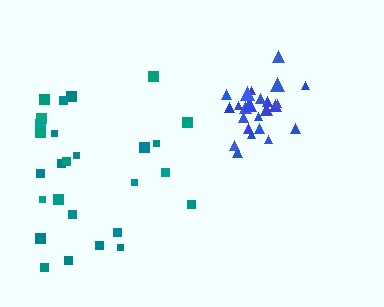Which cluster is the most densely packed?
Blue.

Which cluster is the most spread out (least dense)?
Teal.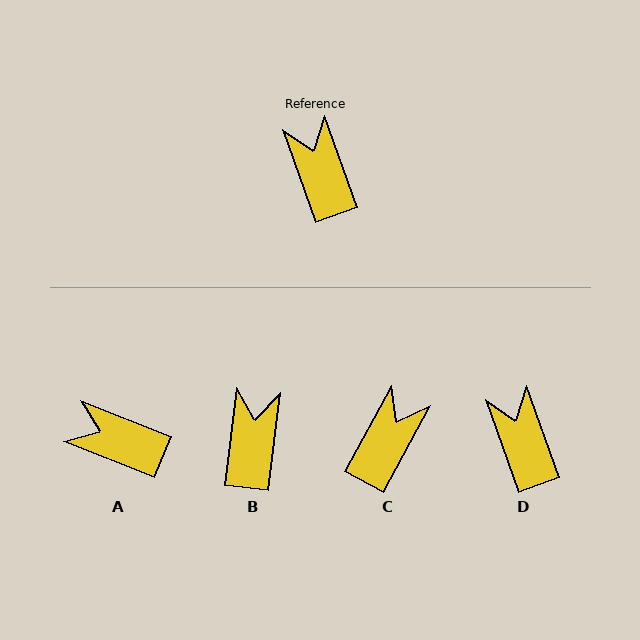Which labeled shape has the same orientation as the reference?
D.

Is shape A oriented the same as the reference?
No, it is off by about 49 degrees.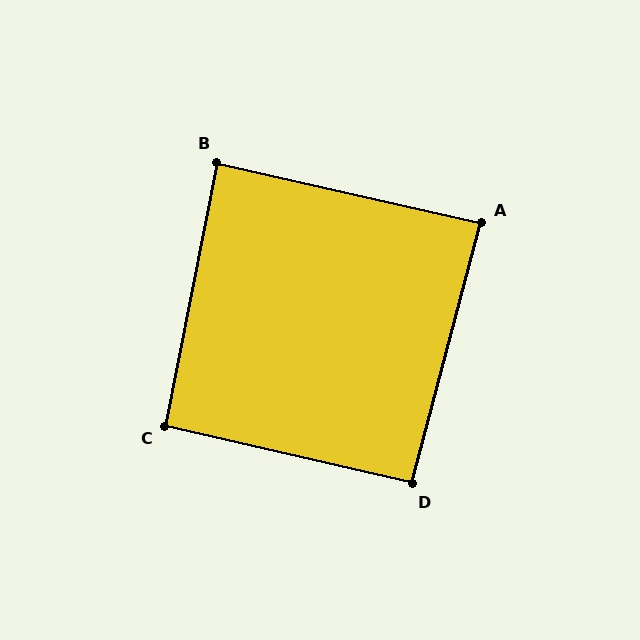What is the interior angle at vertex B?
Approximately 88 degrees (approximately right).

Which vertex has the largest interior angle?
C, at approximately 92 degrees.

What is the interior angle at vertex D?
Approximately 92 degrees (approximately right).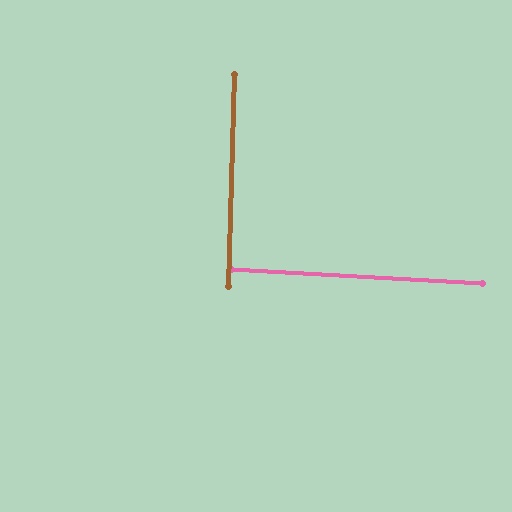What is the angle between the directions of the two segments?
Approximately 88 degrees.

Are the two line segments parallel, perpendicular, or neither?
Perpendicular — they meet at approximately 88°.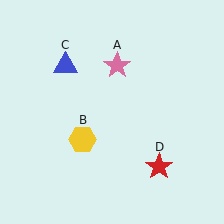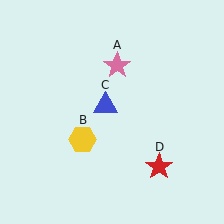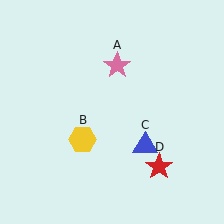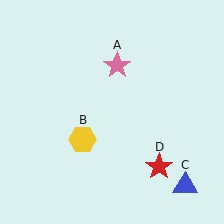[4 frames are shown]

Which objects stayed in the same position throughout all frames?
Pink star (object A) and yellow hexagon (object B) and red star (object D) remained stationary.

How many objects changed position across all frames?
1 object changed position: blue triangle (object C).